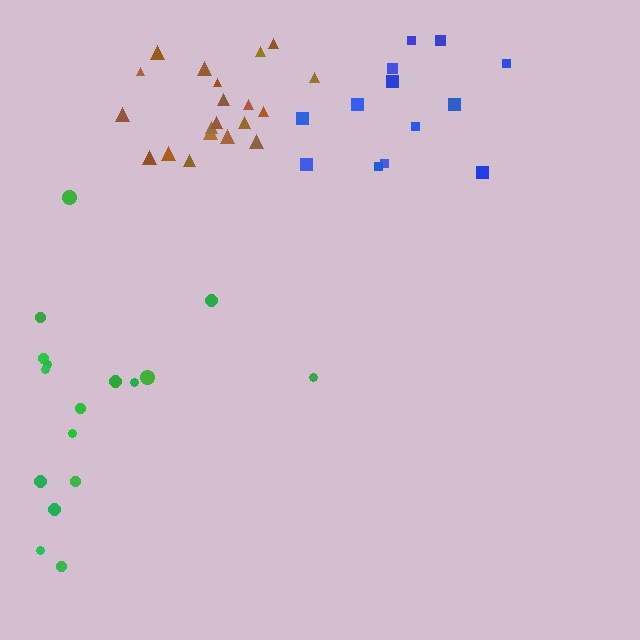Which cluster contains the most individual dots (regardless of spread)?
Brown (20).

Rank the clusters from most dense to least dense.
brown, blue, green.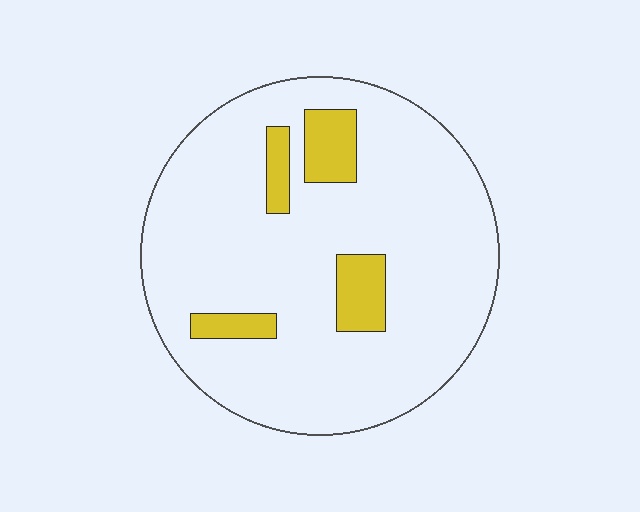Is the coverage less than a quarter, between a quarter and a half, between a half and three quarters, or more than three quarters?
Less than a quarter.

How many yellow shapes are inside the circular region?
4.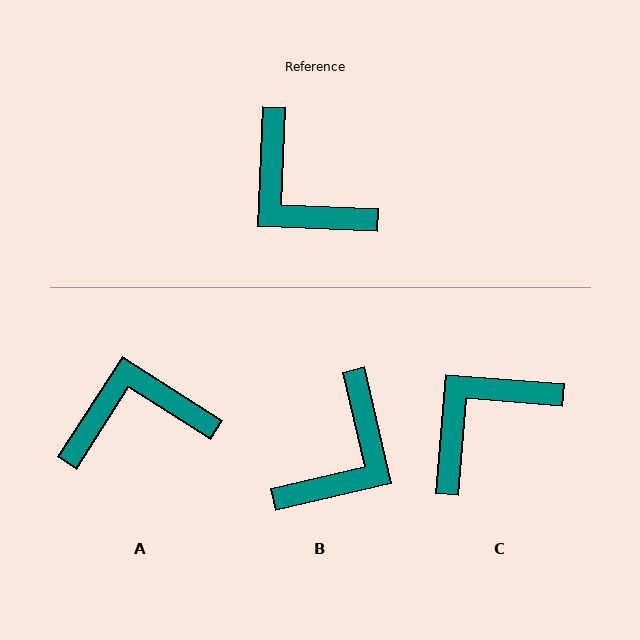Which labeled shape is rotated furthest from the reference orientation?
A, about 120 degrees away.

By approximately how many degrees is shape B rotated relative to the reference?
Approximately 106 degrees counter-clockwise.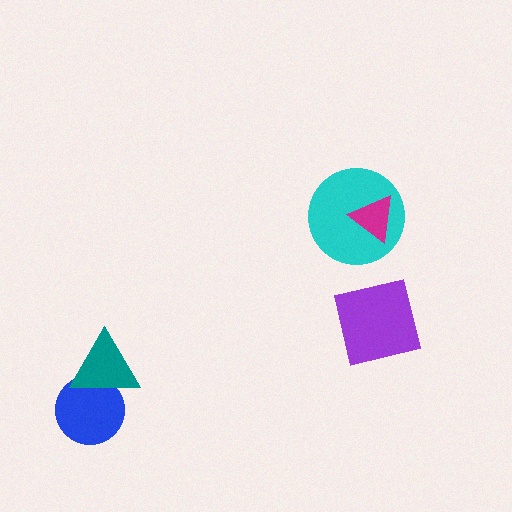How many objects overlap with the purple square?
0 objects overlap with the purple square.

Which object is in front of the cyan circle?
The magenta triangle is in front of the cyan circle.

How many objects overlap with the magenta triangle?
1 object overlaps with the magenta triangle.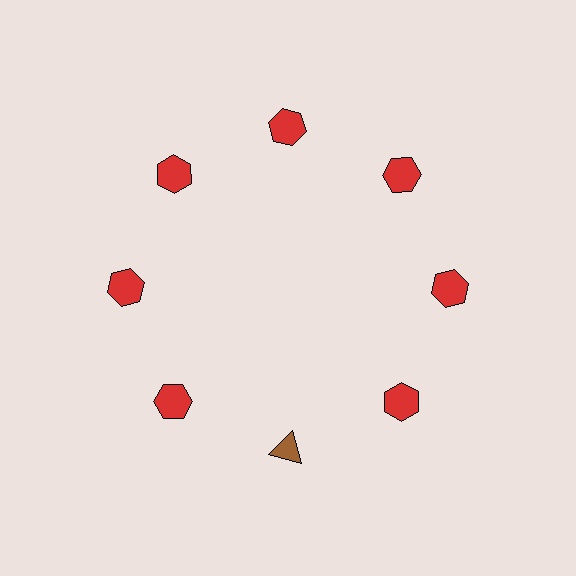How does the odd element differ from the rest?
It differs in both color (brown instead of red) and shape (triangle instead of hexagon).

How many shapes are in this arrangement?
There are 8 shapes arranged in a ring pattern.